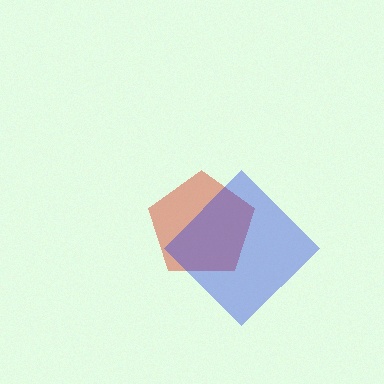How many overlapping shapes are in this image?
There are 2 overlapping shapes in the image.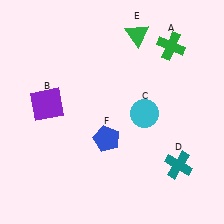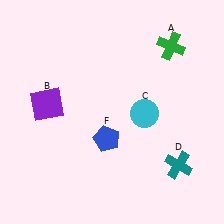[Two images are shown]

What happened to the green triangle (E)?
The green triangle (E) was removed in Image 2. It was in the top-right area of Image 1.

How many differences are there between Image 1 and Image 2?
There is 1 difference between the two images.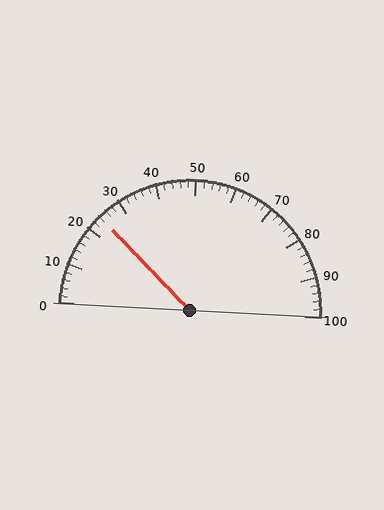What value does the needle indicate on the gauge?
The needle indicates approximately 24.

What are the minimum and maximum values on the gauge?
The gauge ranges from 0 to 100.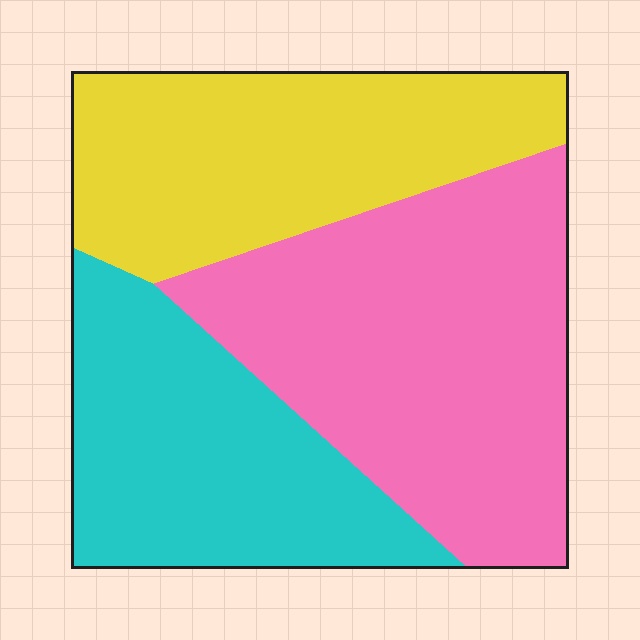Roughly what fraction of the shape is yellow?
Yellow takes up about one third (1/3) of the shape.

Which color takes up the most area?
Pink, at roughly 40%.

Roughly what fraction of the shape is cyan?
Cyan covers 28% of the shape.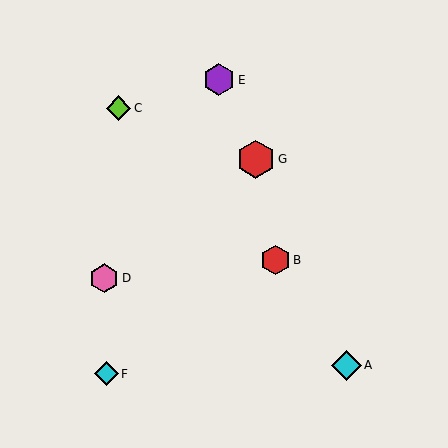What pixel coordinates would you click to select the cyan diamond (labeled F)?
Click at (106, 374) to select the cyan diamond F.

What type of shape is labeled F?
Shape F is a cyan diamond.